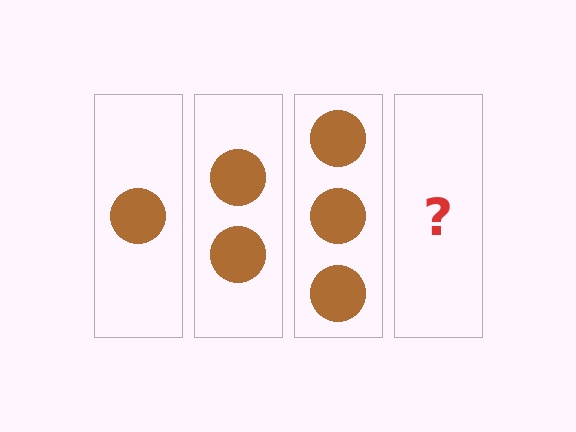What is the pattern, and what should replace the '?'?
The pattern is that each step adds one more circle. The '?' should be 4 circles.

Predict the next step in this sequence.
The next step is 4 circles.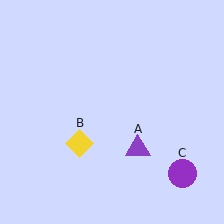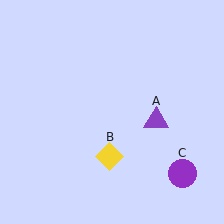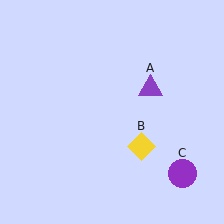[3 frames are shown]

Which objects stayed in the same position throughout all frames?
Purple circle (object C) remained stationary.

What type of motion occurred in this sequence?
The purple triangle (object A), yellow diamond (object B) rotated counterclockwise around the center of the scene.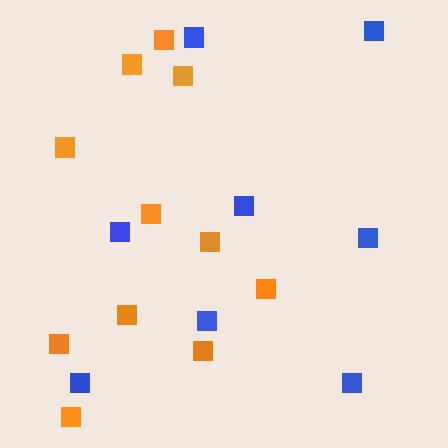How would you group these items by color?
There are 2 groups: one group of blue squares (8) and one group of orange squares (11).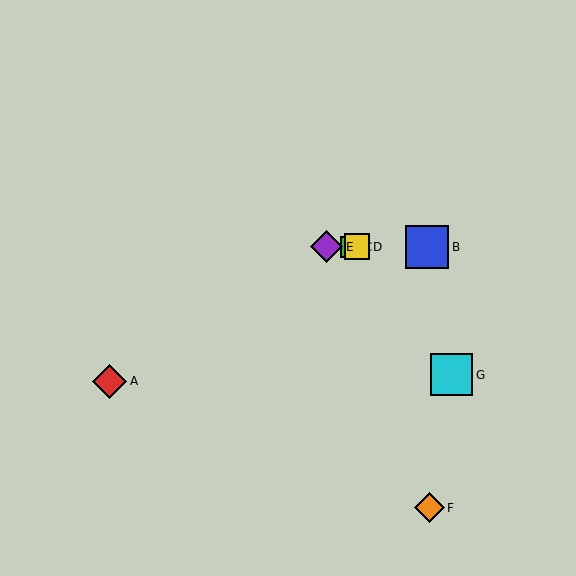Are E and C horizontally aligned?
Yes, both are at y≈247.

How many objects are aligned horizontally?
4 objects (B, C, D, E) are aligned horizontally.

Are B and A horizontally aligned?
No, B is at y≈247 and A is at y≈381.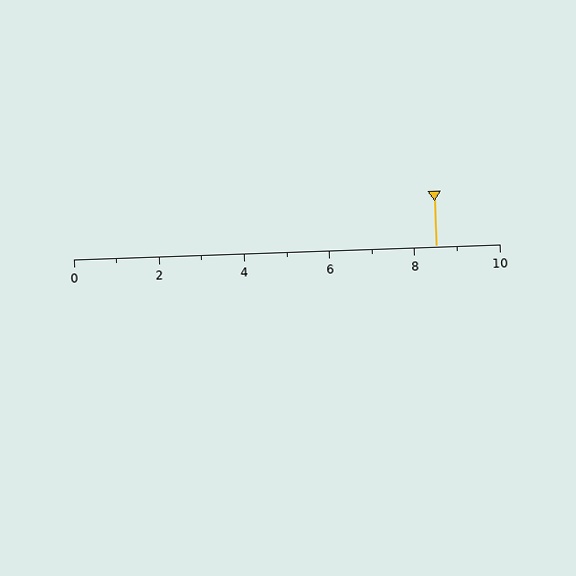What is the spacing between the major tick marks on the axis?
The major ticks are spaced 2 apart.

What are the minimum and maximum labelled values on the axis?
The axis runs from 0 to 10.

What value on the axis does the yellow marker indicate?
The marker indicates approximately 8.5.